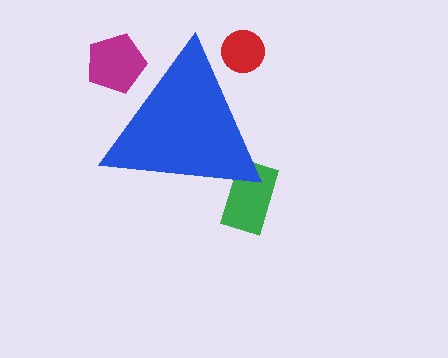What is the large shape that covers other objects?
A blue triangle.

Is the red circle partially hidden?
Yes, the red circle is partially hidden behind the blue triangle.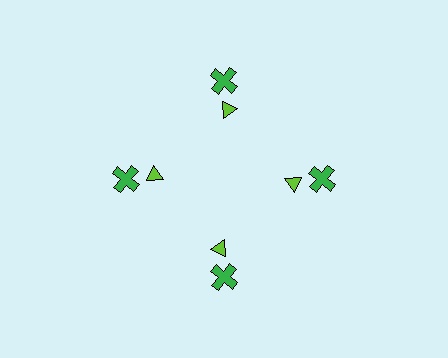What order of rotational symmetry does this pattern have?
This pattern has 4-fold rotational symmetry.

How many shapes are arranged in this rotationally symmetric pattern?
There are 8 shapes, arranged in 4 groups of 2.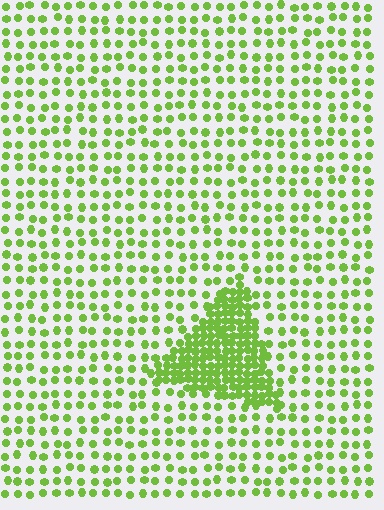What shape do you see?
I see a triangle.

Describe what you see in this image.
The image contains small lime elements arranged at two different densities. A triangle-shaped region is visible where the elements are more densely packed than the surrounding area.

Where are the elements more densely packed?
The elements are more densely packed inside the triangle boundary.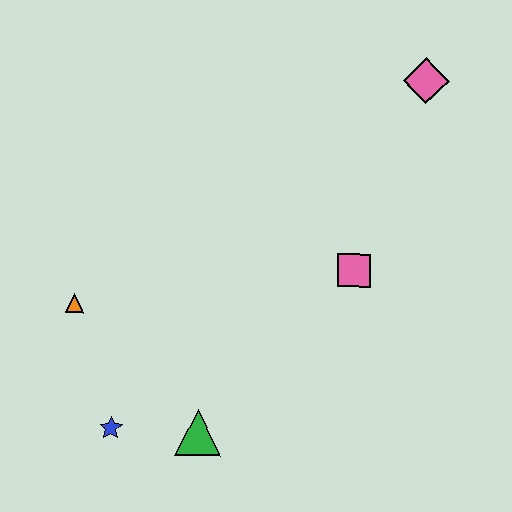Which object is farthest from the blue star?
The pink diamond is farthest from the blue star.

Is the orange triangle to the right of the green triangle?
No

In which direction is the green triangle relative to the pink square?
The green triangle is below the pink square.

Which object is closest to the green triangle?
The blue star is closest to the green triangle.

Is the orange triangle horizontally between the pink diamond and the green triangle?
No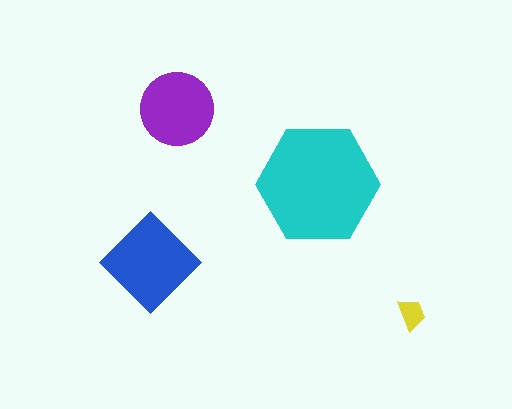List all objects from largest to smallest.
The cyan hexagon, the blue diamond, the purple circle, the yellow trapezoid.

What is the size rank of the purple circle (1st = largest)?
3rd.